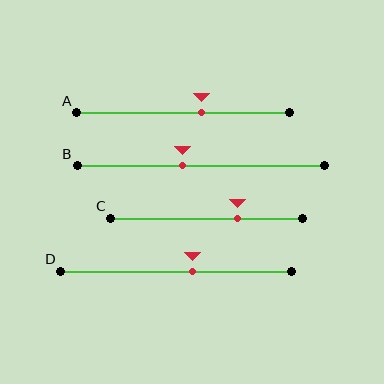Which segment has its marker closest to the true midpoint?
Segment D has its marker closest to the true midpoint.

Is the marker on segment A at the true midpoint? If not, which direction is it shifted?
No, the marker on segment A is shifted to the right by about 9% of the segment length.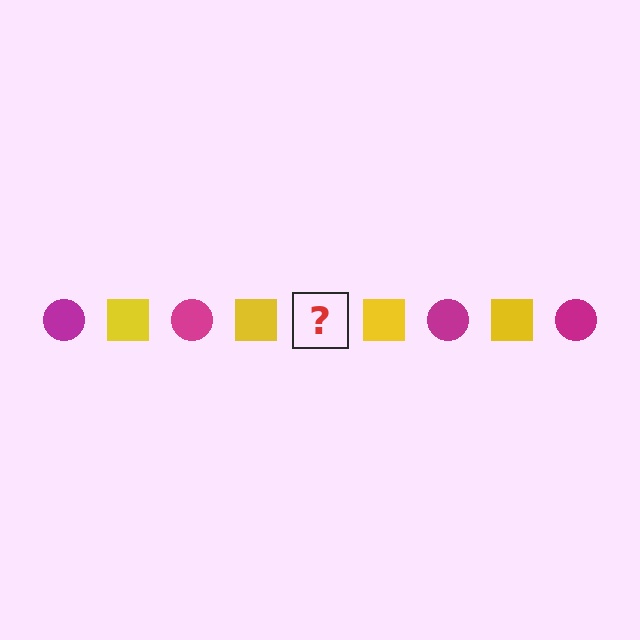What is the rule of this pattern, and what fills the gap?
The rule is that the pattern alternates between magenta circle and yellow square. The gap should be filled with a magenta circle.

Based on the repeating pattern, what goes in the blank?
The blank should be a magenta circle.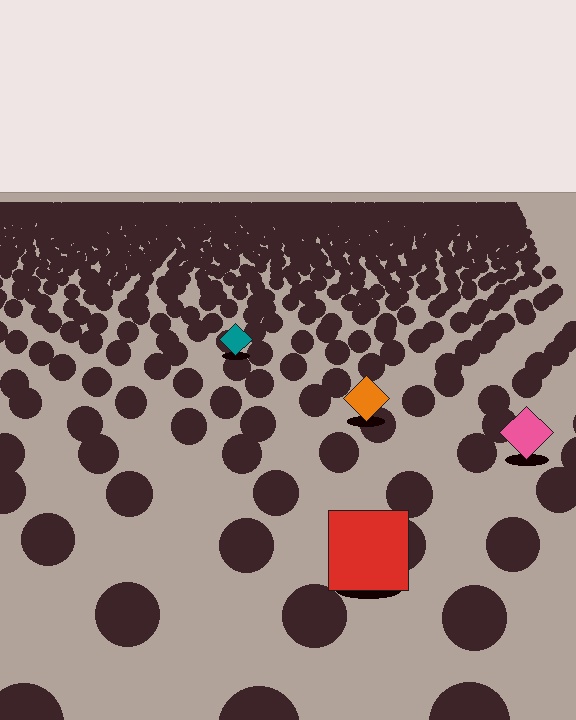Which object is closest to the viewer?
The red square is closest. The texture marks near it are larger and more spread out.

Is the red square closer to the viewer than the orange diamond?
Yes. The red square is closer — you can tell from the texture gradient: the ground texture is coarser near it.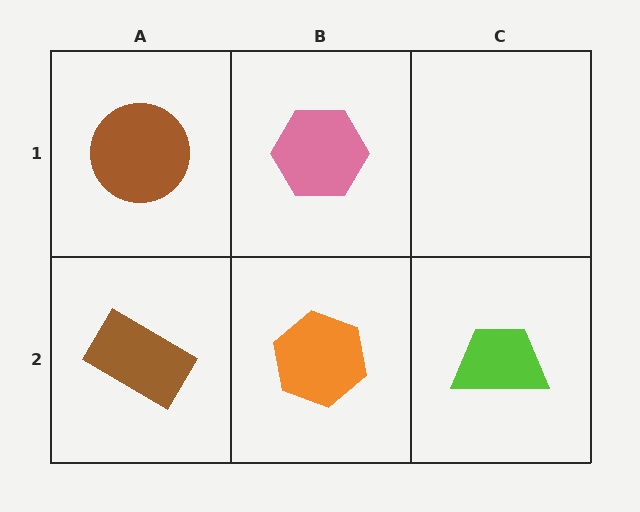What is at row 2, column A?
A brown rectangle.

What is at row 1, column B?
A pink hexagon.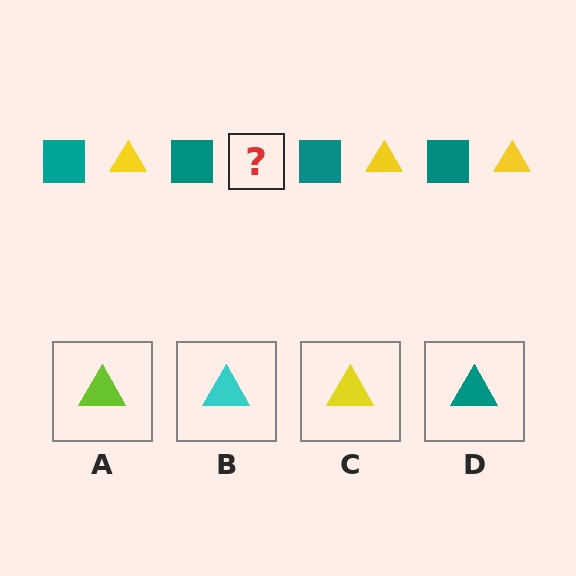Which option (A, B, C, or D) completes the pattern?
C.